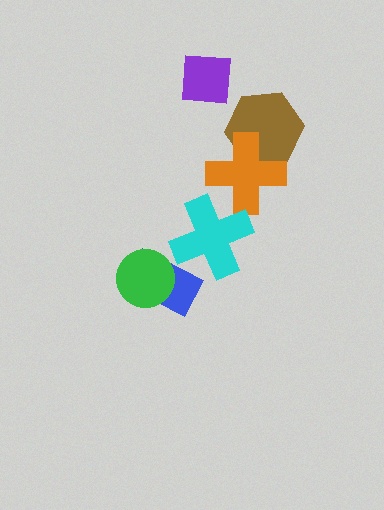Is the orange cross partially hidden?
Yes, it is partially covered by another shape.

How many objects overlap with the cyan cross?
2 objects overlap with the cyan cross.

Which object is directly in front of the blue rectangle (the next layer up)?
The green circle is directly in front of the blue rectangle.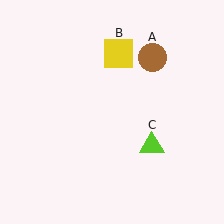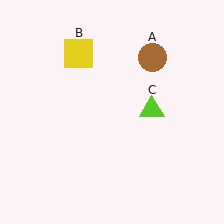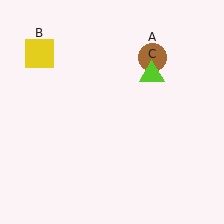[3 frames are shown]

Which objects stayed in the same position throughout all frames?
Brown circle (object A) remained stationary.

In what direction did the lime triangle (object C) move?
The lime triangle (object C) moved up.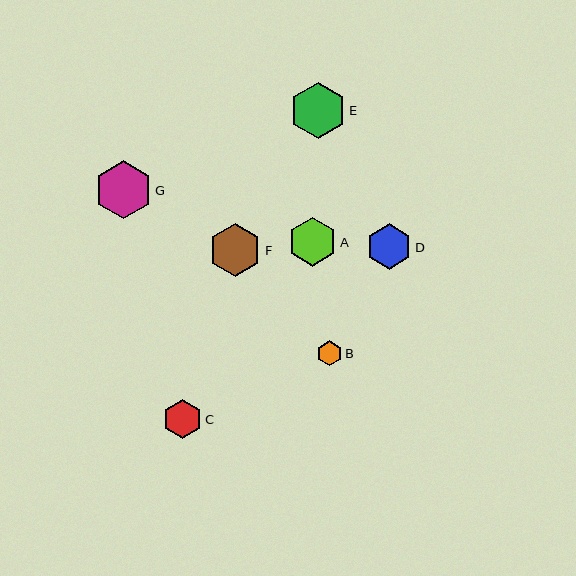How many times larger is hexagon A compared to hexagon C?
Hexagon A is approximately 1.2 times the size of hexagon C.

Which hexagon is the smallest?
Hexagon B is the smallest with a size of approximately 25 pixels.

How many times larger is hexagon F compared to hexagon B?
Hexagon F is approximately 2.1 times the size of hexagon B.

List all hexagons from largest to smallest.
From largest to smallest: G, E, F, A, D, C, B.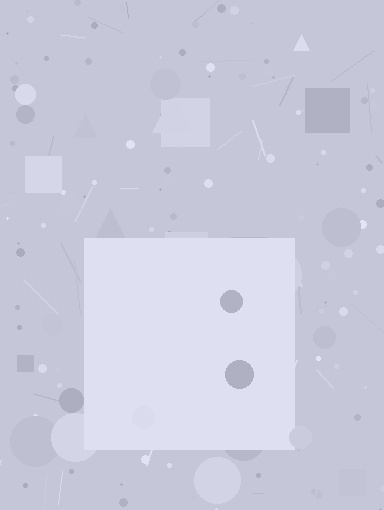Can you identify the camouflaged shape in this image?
The camouflaged shape is a square.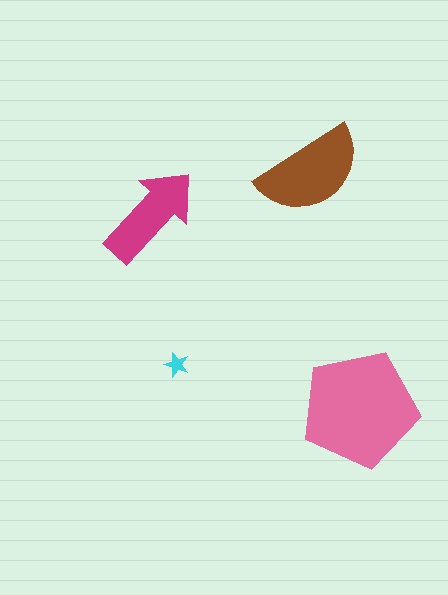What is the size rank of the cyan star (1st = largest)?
4th.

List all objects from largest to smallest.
The pink pentagon, the brown semicircle, the magenta arrow, the cyan star.